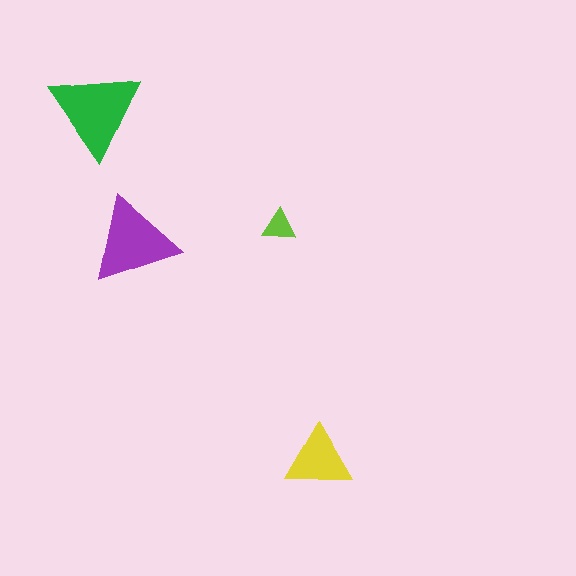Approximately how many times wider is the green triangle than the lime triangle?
About 2.5 times wider.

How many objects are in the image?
There are 4 objects in the image.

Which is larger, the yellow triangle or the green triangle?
The green one.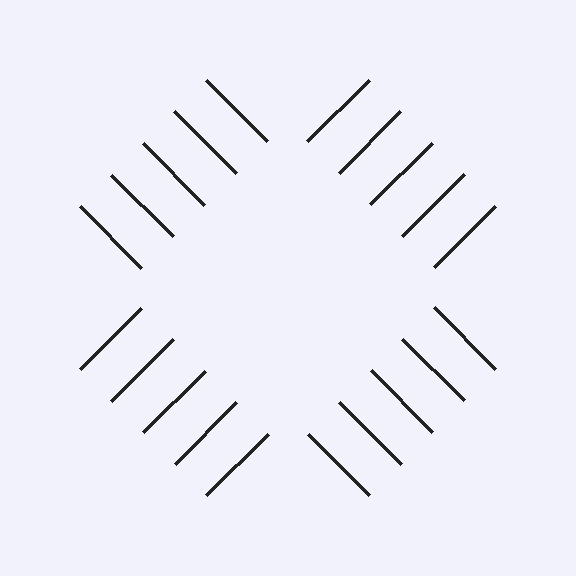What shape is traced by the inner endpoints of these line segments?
An illusory square — the line segments terminate on its edges but no continuous stroke is drawn.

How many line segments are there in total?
20 — 5 along each of the 4 edges.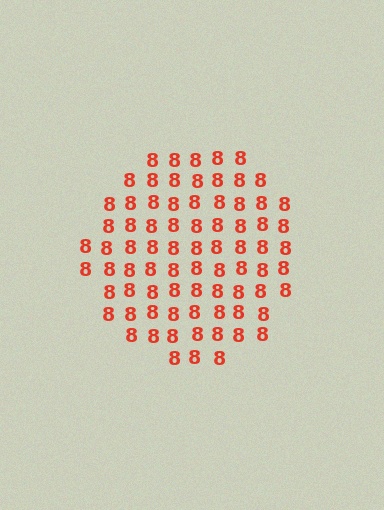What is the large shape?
The large shape is a circle.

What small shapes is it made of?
It is made of small digit 8's.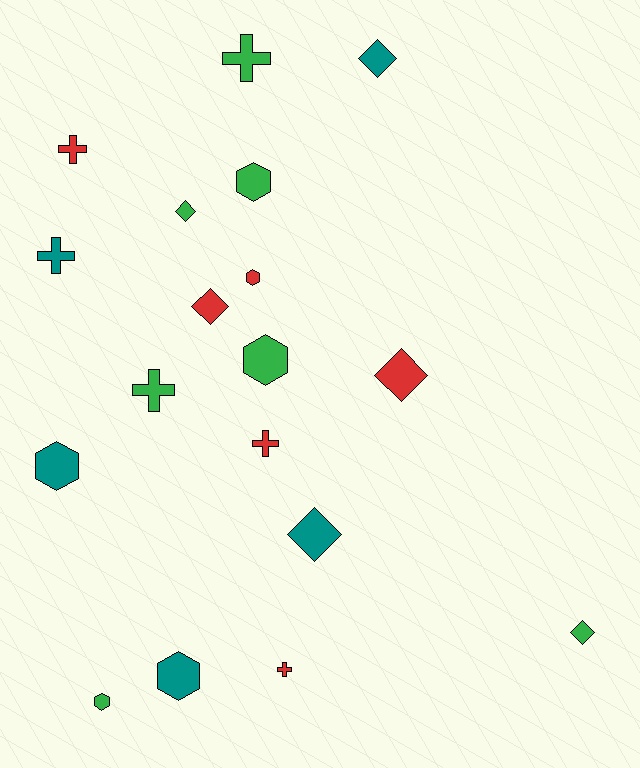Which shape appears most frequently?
Hexagon, with 6 objects.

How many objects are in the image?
There are 18 objects.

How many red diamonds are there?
There are 2 red diamonds.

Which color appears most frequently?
Green, with 7 objects.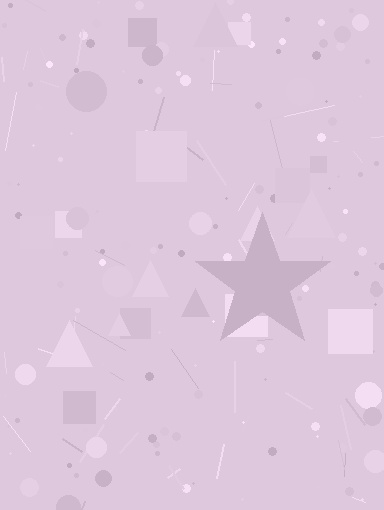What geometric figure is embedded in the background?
A star is embedded in the background.